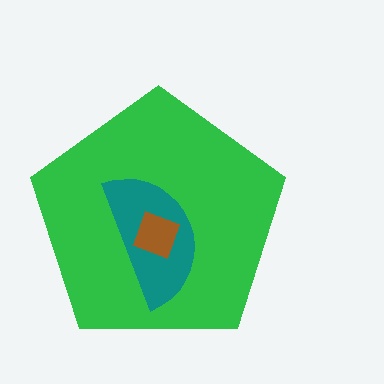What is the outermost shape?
The green pentagon.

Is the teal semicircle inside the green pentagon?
Yes.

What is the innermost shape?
The brown square.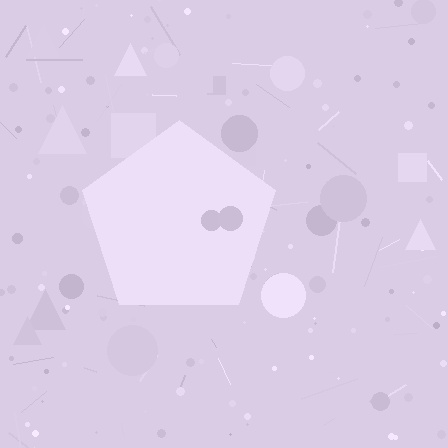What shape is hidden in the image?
A pentagon is hidden in the image.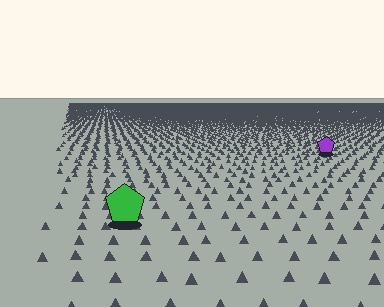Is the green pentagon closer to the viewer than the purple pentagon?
Yes. The green pentagon is closer — you can tell from the texture gradient: the ground texture is coarser near it.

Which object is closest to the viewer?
The green pentagon is closest. The texture marks near it are larger and more spread out.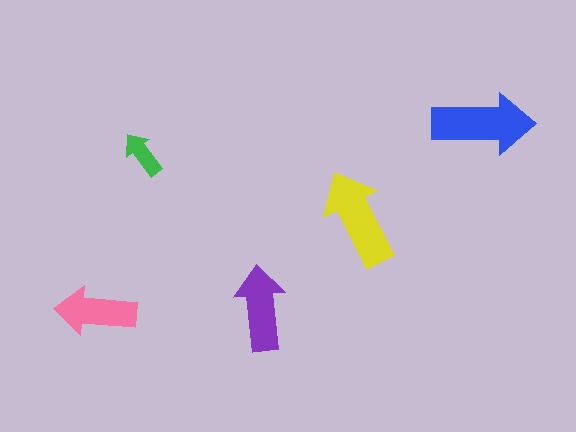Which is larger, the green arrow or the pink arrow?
The pink one.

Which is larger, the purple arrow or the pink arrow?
The purple one.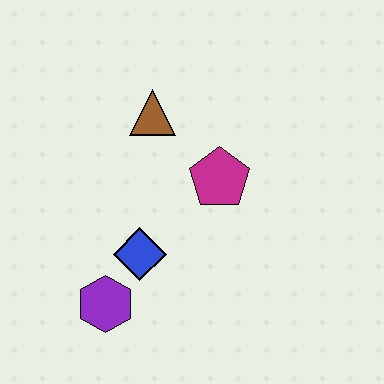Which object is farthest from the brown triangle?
The purple hexagon is farthest from the brown triangle.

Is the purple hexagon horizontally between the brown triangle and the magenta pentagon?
No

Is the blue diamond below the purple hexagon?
No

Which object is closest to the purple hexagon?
The blue diamond is closest to the purple hexagon.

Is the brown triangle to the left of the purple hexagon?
No